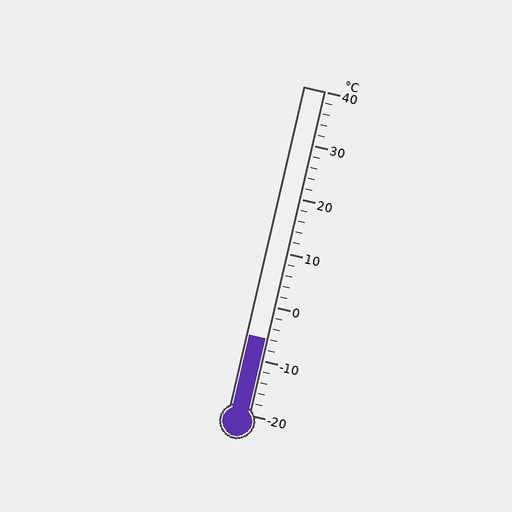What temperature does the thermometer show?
The thermometer shows approximately -6°C.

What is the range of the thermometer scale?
The thermometer scale ranges from -20°C to 40°C.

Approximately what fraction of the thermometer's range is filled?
The thermometer is filled to approximately 25% of its range.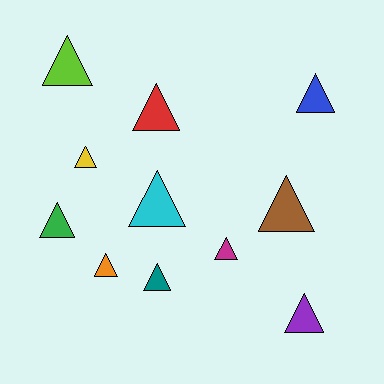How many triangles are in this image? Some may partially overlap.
There are 11 triangles.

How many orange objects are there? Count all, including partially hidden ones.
There is 1 orange object.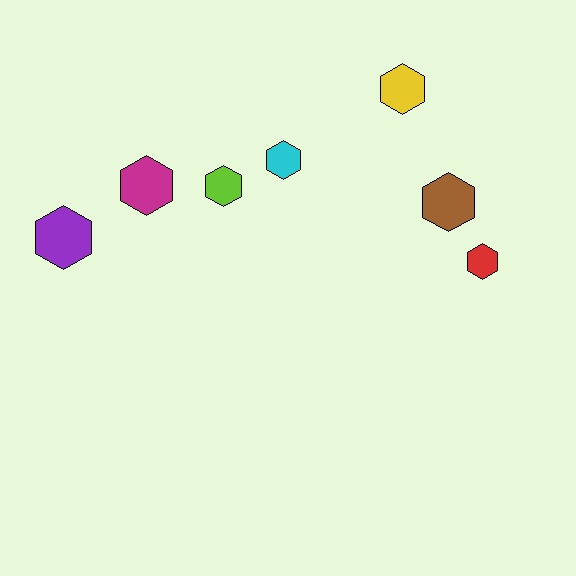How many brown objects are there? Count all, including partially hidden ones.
There is 1 brown object.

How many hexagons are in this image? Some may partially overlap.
There are 7 hexagons.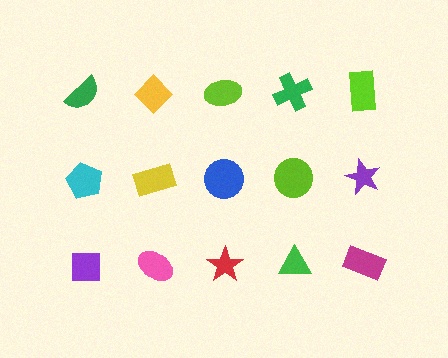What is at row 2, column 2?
A yellow rectangle.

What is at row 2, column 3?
A blue circle.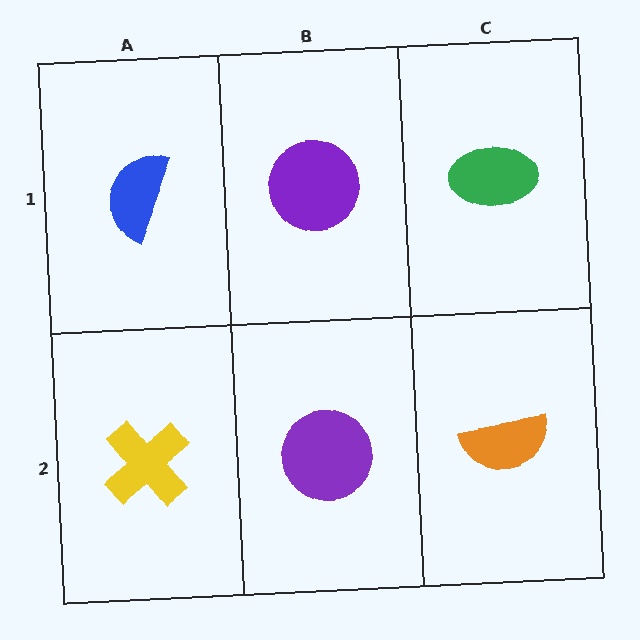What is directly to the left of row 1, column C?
A purple circle.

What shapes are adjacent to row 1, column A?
A yellow cross (row 2, column A), a purple circle (row 1, column B).